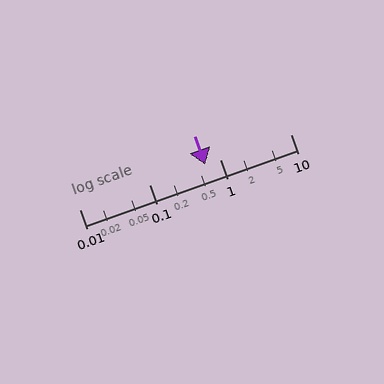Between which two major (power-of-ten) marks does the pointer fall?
The pointer is between 0.1 and 1.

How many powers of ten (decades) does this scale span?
The scale spans 3 decades, from 0.01 to 10.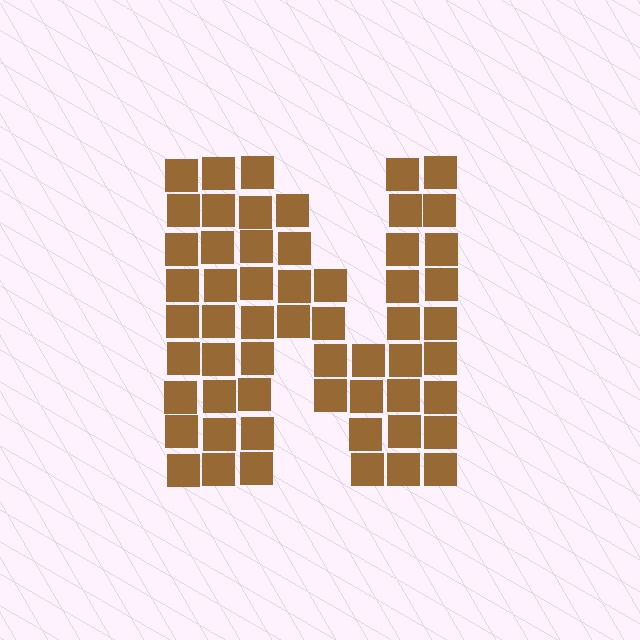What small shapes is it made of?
It is made of small squares.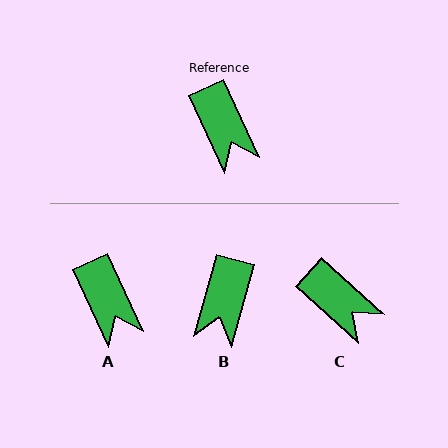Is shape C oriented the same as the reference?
No, it is off by about 24 degrees.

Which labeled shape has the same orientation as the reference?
A.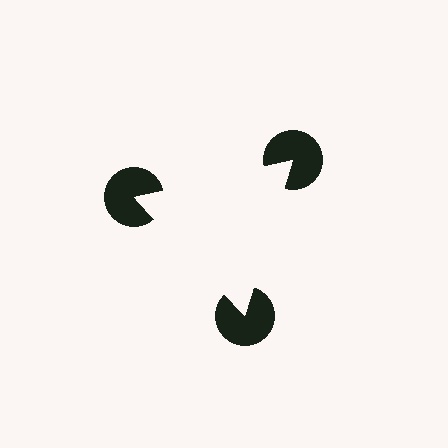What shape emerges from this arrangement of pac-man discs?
An illusory triangle — its edges are inferred from the aligned wedge cuts in the pac-man discs, not physically drawn.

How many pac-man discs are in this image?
There are 3 — one at each vertex of the illusory triangle.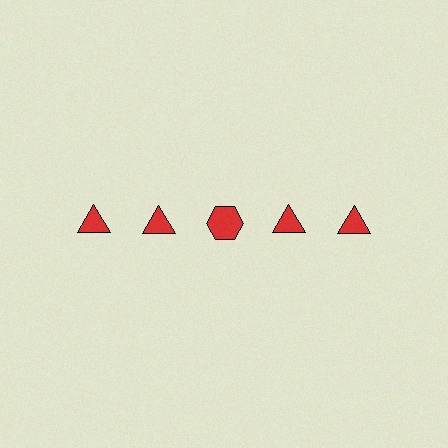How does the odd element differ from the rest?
It has a different shape: hexagon instead of triangle.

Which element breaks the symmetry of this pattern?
The red hexagon in the top row, center column breaks the symmetry. All other shapes are red triangles.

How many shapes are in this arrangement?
There are 5 shapes arranged in a grid pattern.